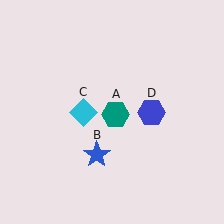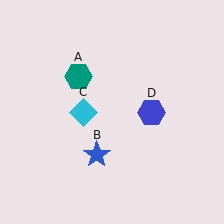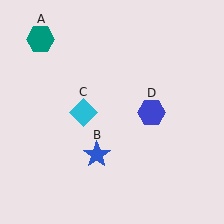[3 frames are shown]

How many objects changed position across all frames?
1 object changed position: teal hexagon (object A).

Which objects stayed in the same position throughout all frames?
Blue star (object B) and cyan diamond (object C) and blue hexagon (object D) remained stationary.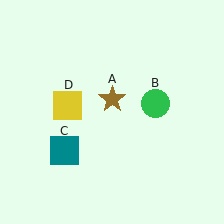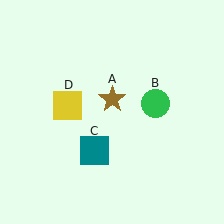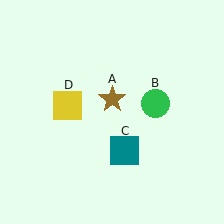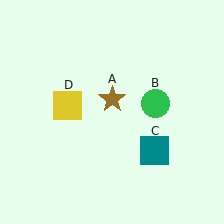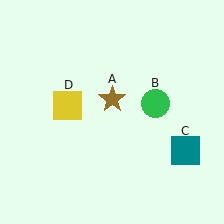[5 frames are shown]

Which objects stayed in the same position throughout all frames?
Brown star (object A) and green circle (object B) and yellow square (object D) remained stationary.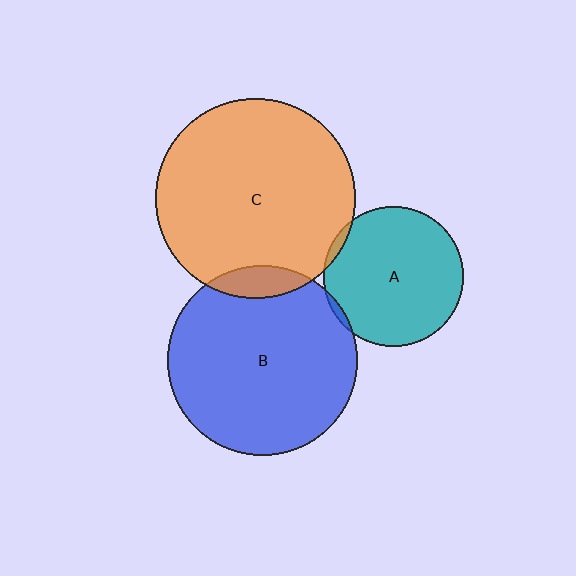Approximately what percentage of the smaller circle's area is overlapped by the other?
Approximately 5%.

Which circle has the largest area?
Circle C (orange).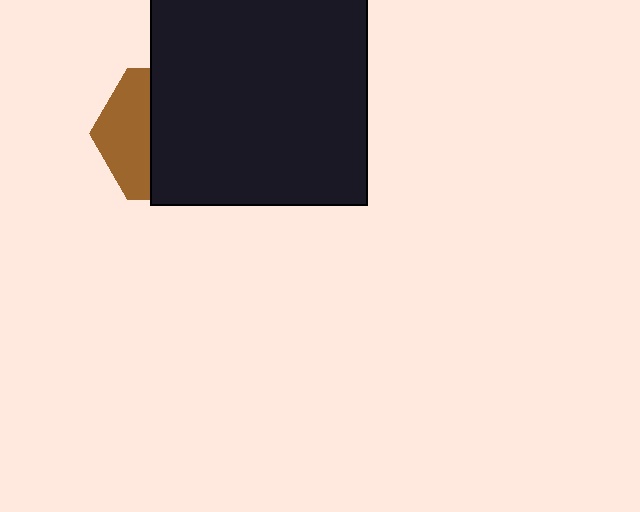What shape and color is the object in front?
The object in front is a black square.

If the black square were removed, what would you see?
You would see the complete brown hexagon.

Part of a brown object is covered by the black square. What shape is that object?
It is a hexagon.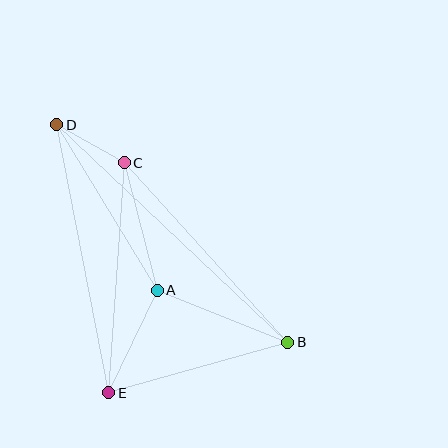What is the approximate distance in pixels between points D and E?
The distance between D and E is approximately 273 pixels.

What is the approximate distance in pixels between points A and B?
The distance between A and B is approximately 141 pixels.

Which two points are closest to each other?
Points C and D are closest to each other.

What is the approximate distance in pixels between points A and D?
The distance between A and D is approximately 194 pixels.